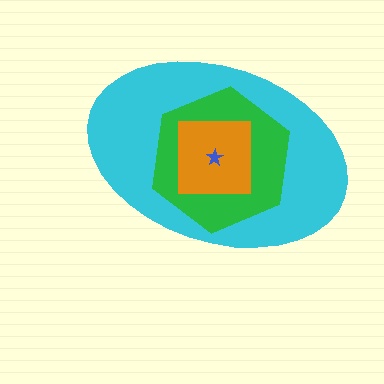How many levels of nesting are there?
4.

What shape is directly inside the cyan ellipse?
The green hexagon.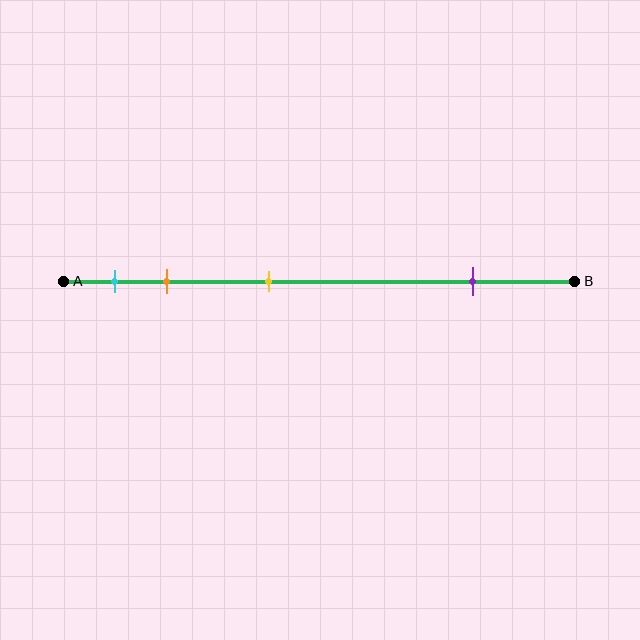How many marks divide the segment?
There are 4 marks dividing the segment.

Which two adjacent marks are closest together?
The cyan and orange marks are the closest adjacent pair.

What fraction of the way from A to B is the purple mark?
The purple mark is approximately 80% (0.8) of the way from A to B.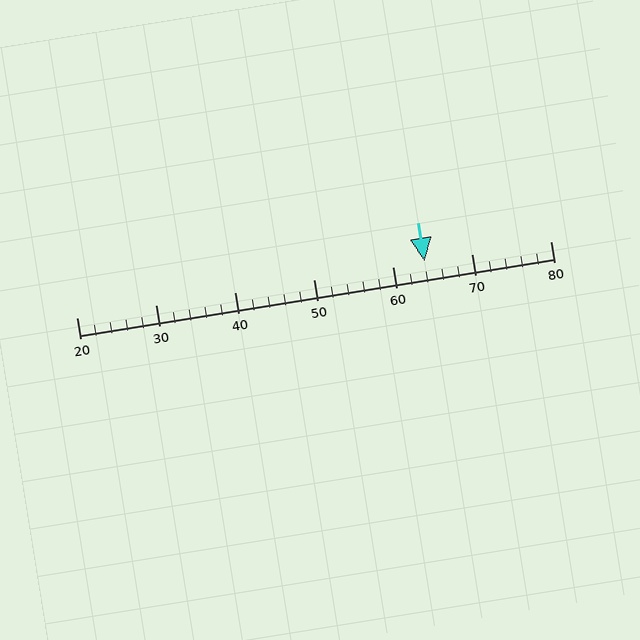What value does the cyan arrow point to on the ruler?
The cyan arrow points to approximately 64.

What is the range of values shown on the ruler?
The ruler shows values from 20 to 80.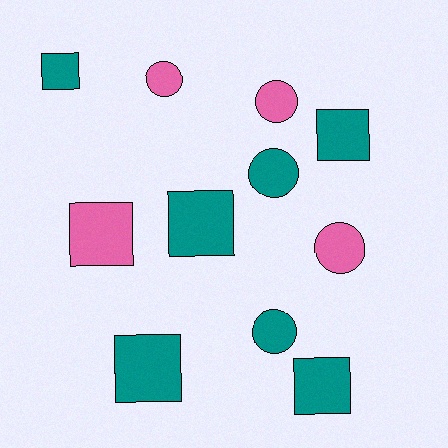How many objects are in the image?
There are 11 objects.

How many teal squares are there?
There are 5 teal squares.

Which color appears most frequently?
Teal, with 7 objects.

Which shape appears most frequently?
Square, with 6 objects.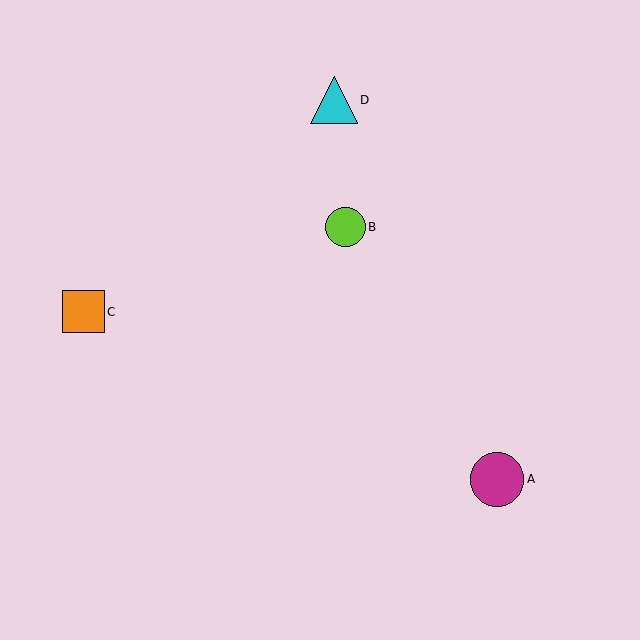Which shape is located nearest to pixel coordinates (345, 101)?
The cyan triangle (labeled D) at (334, 100) is nearest to that location.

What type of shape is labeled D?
Shape D is a cyan triangle.